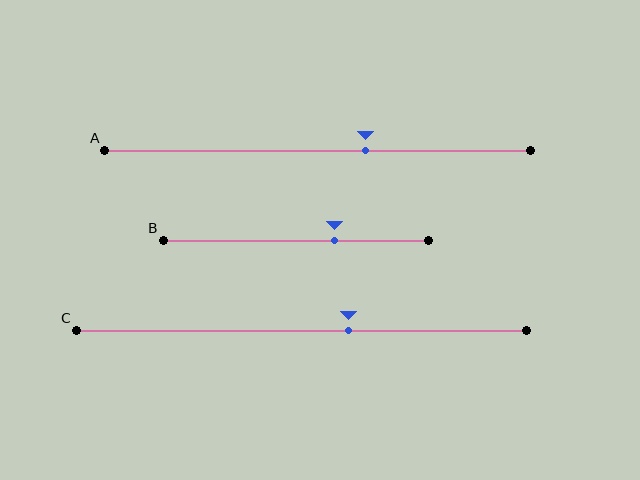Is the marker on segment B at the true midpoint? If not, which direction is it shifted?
No, the marker on segment B is shifted to the right by about 15% of the segment length.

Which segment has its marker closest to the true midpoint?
Segment C has its marker closest to the true midpoint.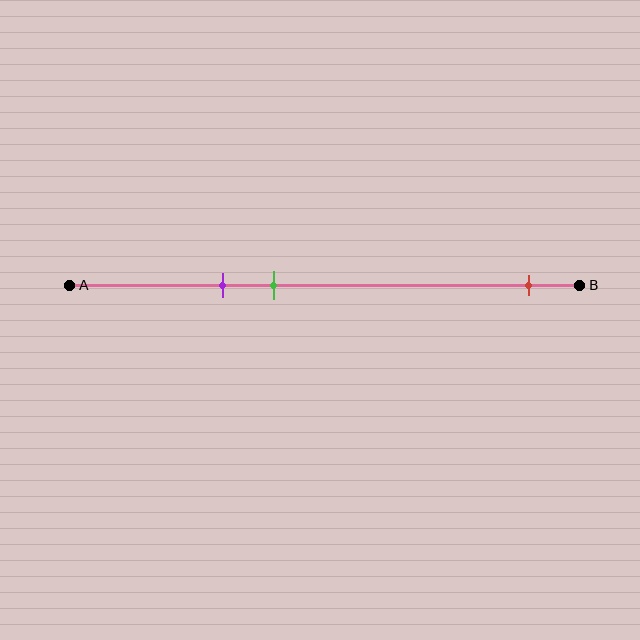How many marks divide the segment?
There are 3 marks dividing the segment.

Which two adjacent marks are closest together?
The purple and green marks are the closest adjacent pair.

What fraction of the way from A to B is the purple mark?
The purple mark is approximately 30% (0.3) of the way from A to B.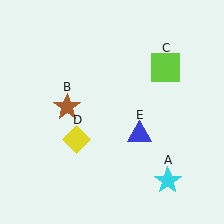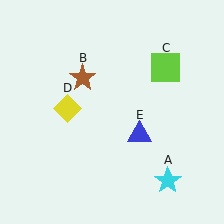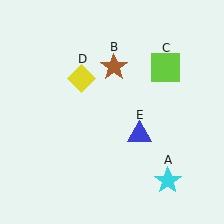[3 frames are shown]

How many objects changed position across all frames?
2 objects changed position: brown star (object B), yellow diamond (object D).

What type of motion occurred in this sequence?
The brown star (object B), yellow diamond (object D) rotated clockwise around the center of the scene.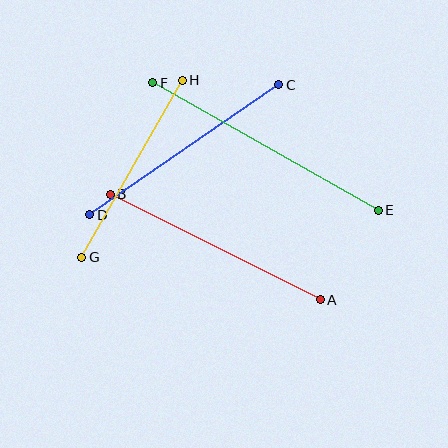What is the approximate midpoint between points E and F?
The midpoint is at approximately (266, 146) pixels.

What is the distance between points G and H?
The distance is approximately 204 pixels.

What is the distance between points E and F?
The distance is approximately 259 pixels.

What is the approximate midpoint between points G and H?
The midpoint is at approximately (132, 169) pixels.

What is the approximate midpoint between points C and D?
The midpoint is at approximately (184, 150) pixels.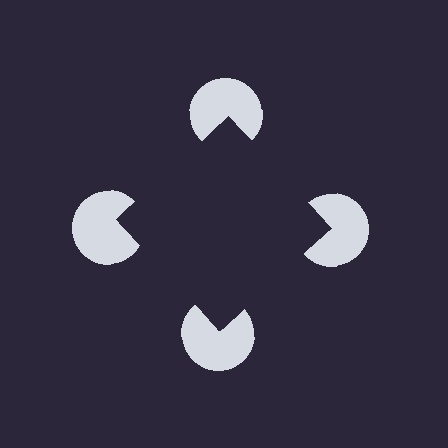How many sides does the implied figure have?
4 sides.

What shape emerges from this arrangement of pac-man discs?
An illusory square — its edges are inferred from the aligned wedge cuts in the pac-man discs, not physically drawn.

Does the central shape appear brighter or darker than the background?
It typically appears slightly darker than the background, even though no actual brightness change is drawn.